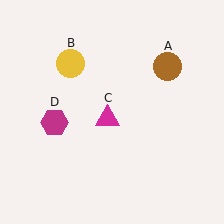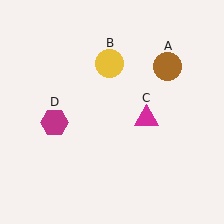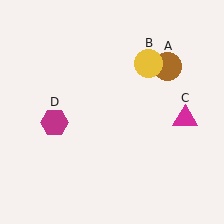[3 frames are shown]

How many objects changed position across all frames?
2 objects changed position: yellow circle (object B), magenta triangle (object C).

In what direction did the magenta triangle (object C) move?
The magenta triangle (object C) moved right.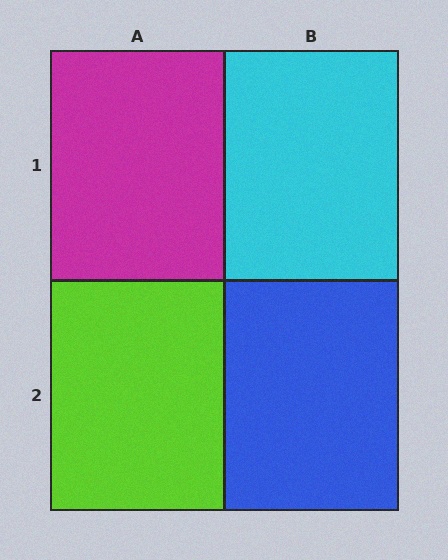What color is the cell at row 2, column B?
Blue.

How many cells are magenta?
1 cell is magenta.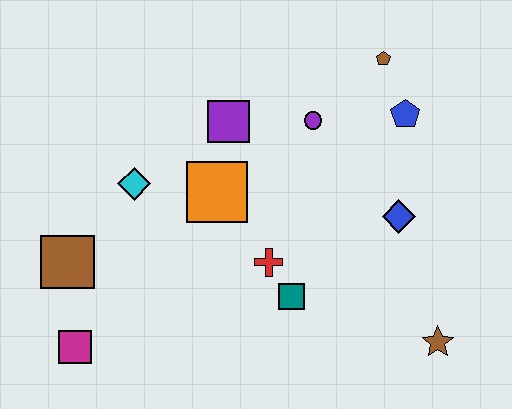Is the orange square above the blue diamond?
Yes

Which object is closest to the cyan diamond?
The orange square is closest to the cyan diamond.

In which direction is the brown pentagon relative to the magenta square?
The brown pentagon is to the right of the magenta square.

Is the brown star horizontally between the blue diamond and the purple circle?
No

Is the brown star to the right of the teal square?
Yes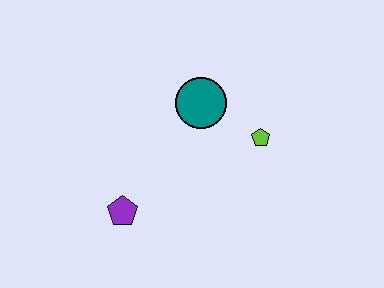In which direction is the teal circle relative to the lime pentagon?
The teal circle is to the left of the lime pentagon.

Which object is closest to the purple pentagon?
The teal circle is closest to the purple pentagon.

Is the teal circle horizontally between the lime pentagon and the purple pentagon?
Yes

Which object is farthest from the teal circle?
The purple pentagon is farthest from the teal circle.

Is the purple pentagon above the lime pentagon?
No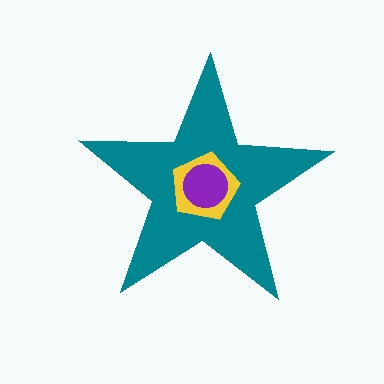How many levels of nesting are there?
3.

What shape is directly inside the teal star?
The yellow pentagon.